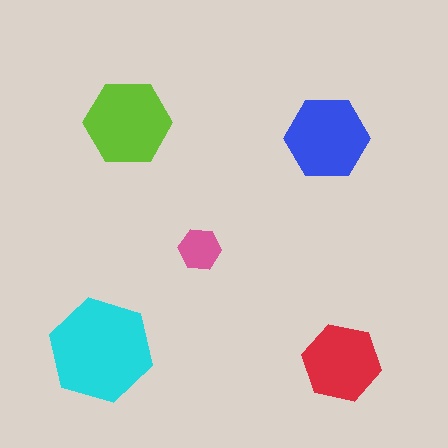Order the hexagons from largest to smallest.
the cyan one, the lime one, the blue one, the red one, the pink one.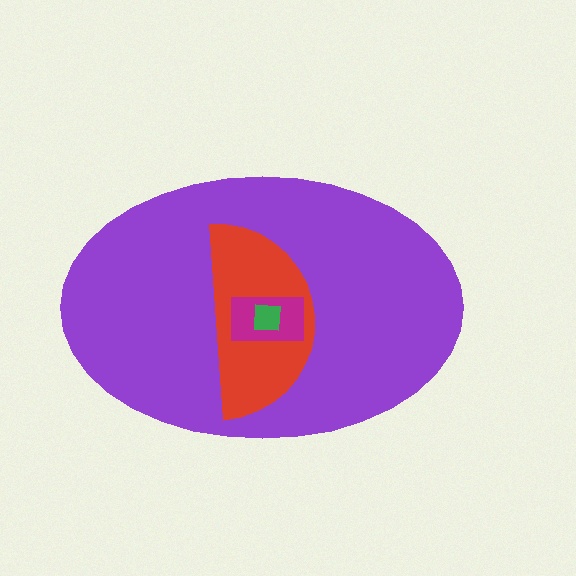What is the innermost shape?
The green square.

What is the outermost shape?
The purple ellipse.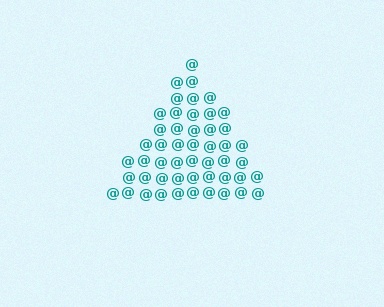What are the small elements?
The small elements are at signs.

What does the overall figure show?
The overall figure shows a triangle.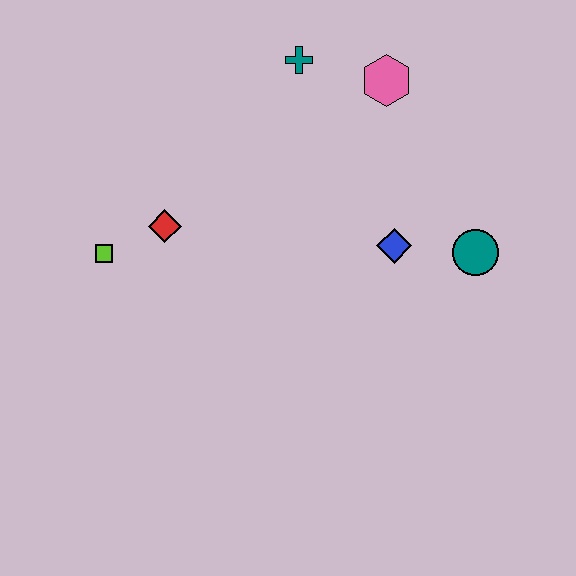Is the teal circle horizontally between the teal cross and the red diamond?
No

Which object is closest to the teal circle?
The blue diamond is closest to the teal circle.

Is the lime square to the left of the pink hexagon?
Yes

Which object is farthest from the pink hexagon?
The lime square is farthest from the pink hexagon.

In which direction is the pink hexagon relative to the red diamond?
The pink hexagon is to the right of the red diamond.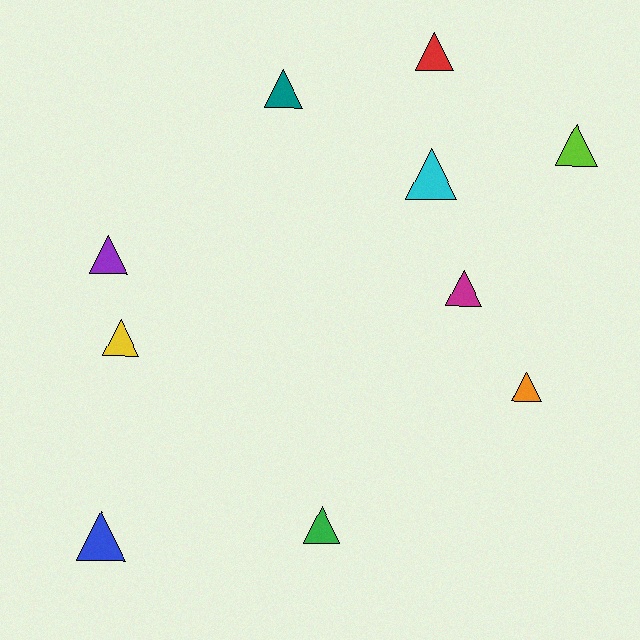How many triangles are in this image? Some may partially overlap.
There are 10 triangles.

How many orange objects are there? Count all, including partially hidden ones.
There is 1 orange object.